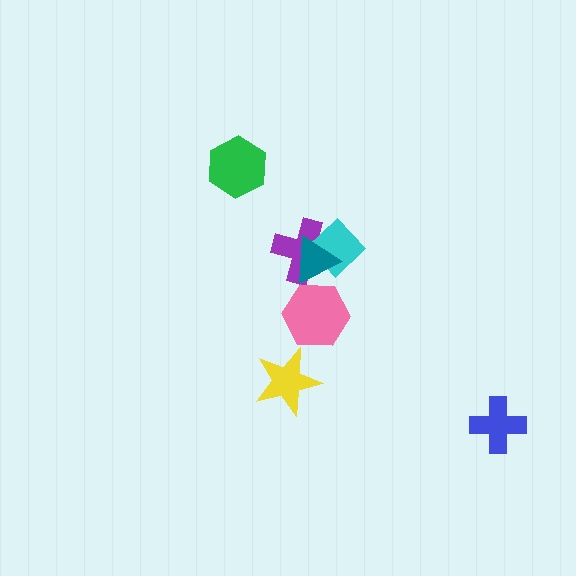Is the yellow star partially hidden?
No, no other shape covers it.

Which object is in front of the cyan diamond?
The teal triangle is in front of the cyan diamond.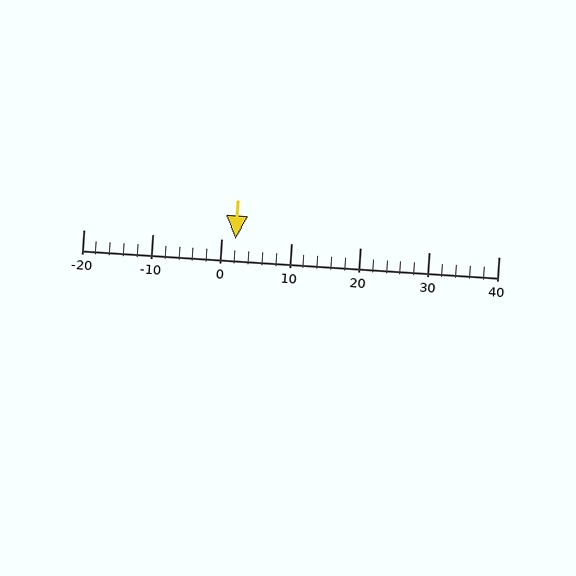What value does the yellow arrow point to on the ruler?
The yellow arrow points to approximately 2.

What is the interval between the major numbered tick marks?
The major tick marks are spaced 10 units apart.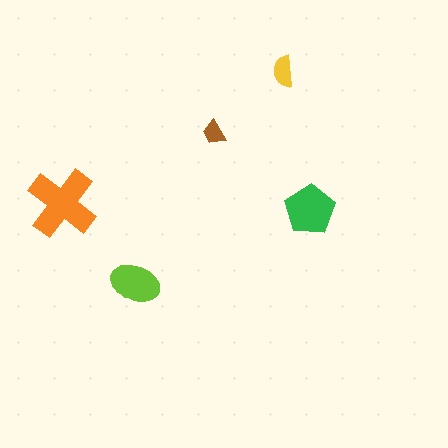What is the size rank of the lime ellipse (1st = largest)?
3rd.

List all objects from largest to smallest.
The orange cross, the green pentagon, the lime ellipse, the yellow semicircle, the brown trapezoid.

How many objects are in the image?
There are 5 objects in the image.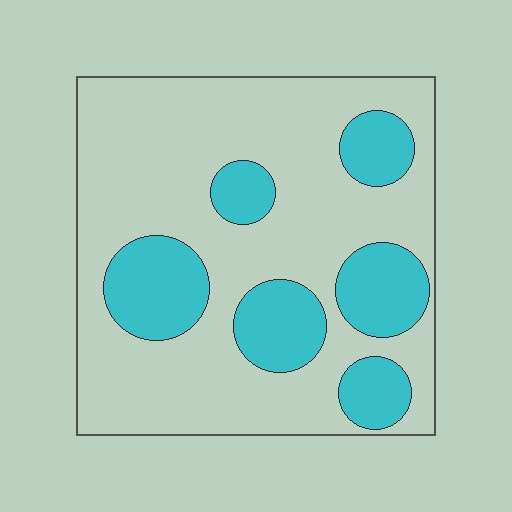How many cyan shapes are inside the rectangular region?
6.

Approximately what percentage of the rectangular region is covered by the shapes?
Approximately 25%.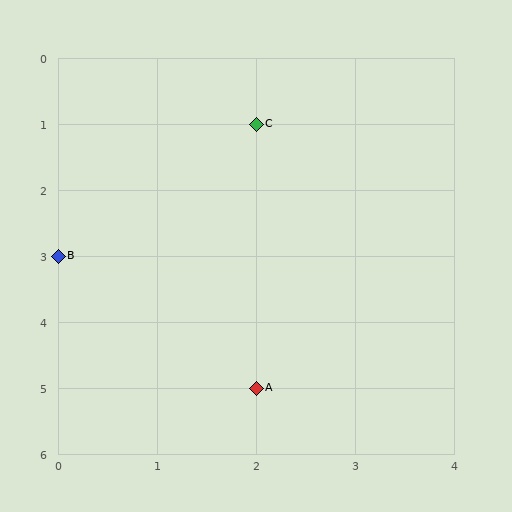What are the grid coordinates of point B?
Point B is at grid coordinates (0, 3).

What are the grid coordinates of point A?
Point A is at grid coordinates (2, 5).